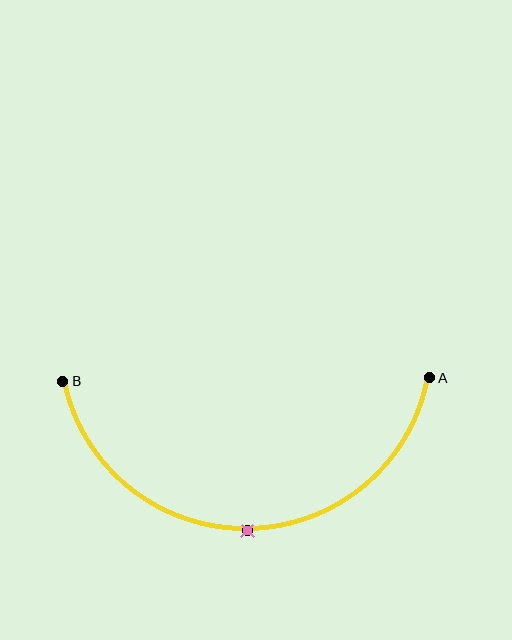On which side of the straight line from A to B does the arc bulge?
The arc bulges below the straight line connecting A and B.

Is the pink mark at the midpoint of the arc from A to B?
Yes. The pink mark lies on the arc at equal arc-length from both A and B — it is the arc midpoint.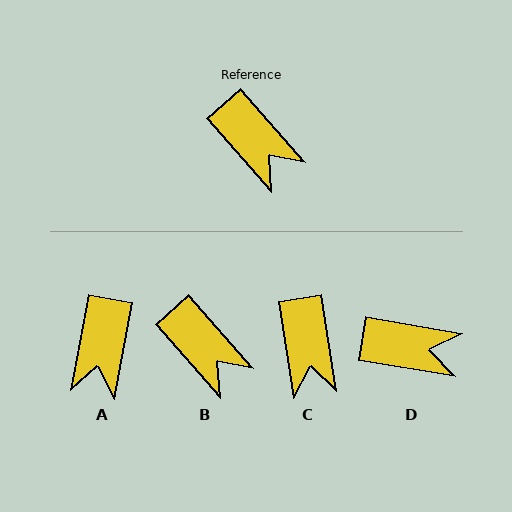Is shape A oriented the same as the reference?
No, it is off by about 52 degrees.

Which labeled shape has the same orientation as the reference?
B.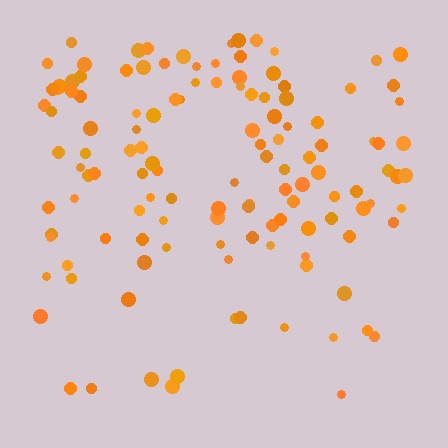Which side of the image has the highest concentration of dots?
The top.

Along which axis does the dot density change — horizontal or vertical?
Vertical.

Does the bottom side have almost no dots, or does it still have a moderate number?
Still a moderate number, just noticeably fewer than the top.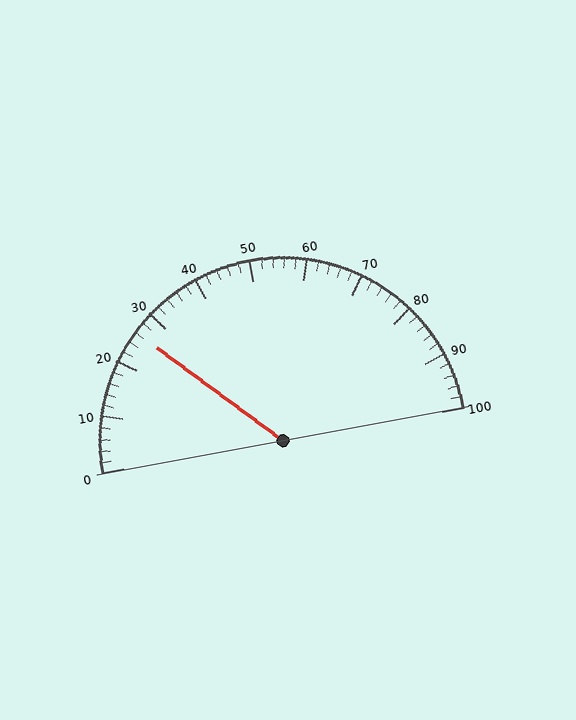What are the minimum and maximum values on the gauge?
The gauge ranges from 0 to 100.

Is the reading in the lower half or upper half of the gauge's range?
The reading is in the lower half of the range (0 to 100).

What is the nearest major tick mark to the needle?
The nearest major tick mark is 30.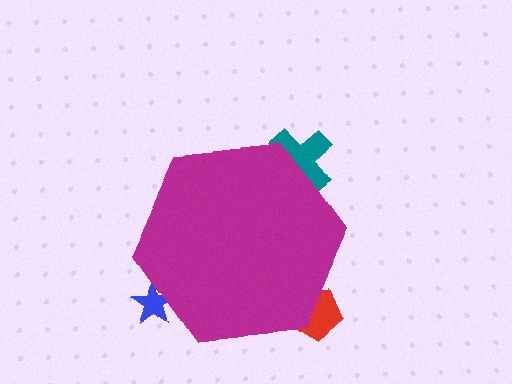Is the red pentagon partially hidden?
Yes, the red pentagon is partially hidden behind the magenta hexagon.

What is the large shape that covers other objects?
A magenta hexagon.